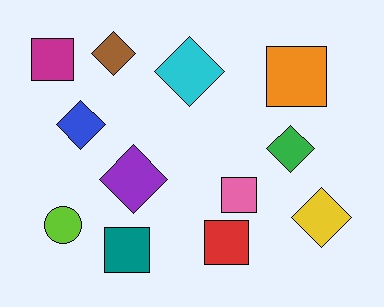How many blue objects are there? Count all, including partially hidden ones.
There is 1 blue object.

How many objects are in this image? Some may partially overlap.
There are 12 objects.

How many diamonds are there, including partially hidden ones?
There are 6 diamonds.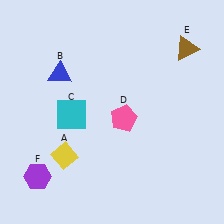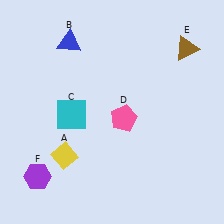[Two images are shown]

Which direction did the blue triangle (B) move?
The blue triangle (B) moved up.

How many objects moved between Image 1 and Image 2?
1 object moved between the two images.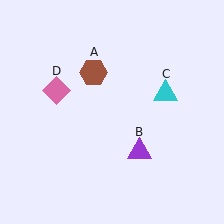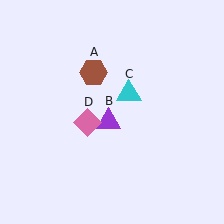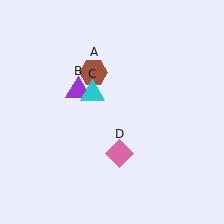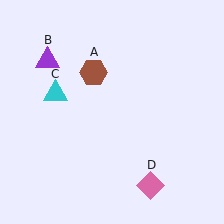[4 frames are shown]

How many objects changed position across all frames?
3 objects changed position: purple triangle (object B), cyan triangle (object C), pink diamond (object D).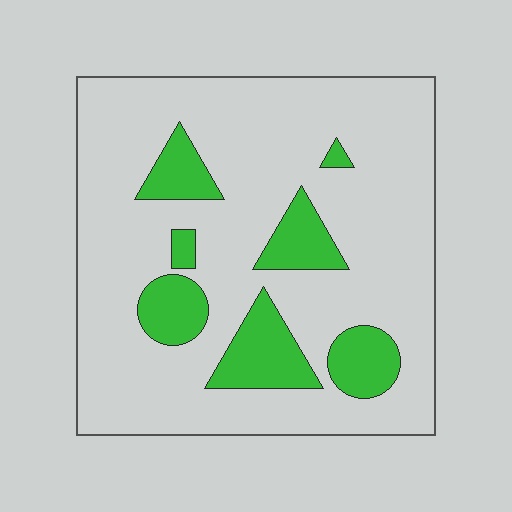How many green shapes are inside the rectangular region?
7.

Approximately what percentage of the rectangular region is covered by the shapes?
Approximately 20%.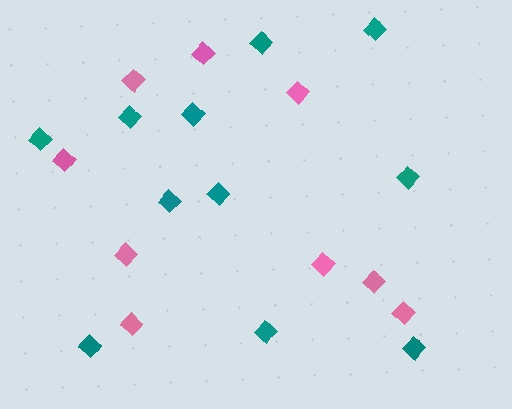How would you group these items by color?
There are 2 groups: one group of teal diamonds (11) and one group of pink diamonds (9).